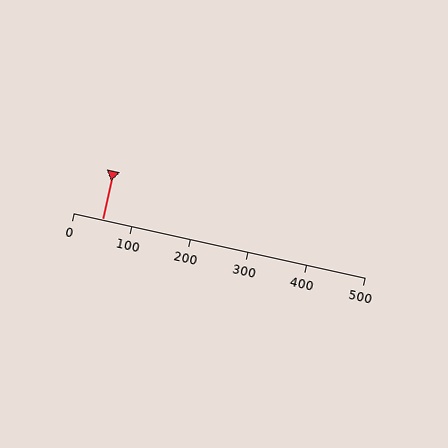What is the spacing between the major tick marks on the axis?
The major ticks are spaced 100 apart.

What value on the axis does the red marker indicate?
The marker indicates approximately 50.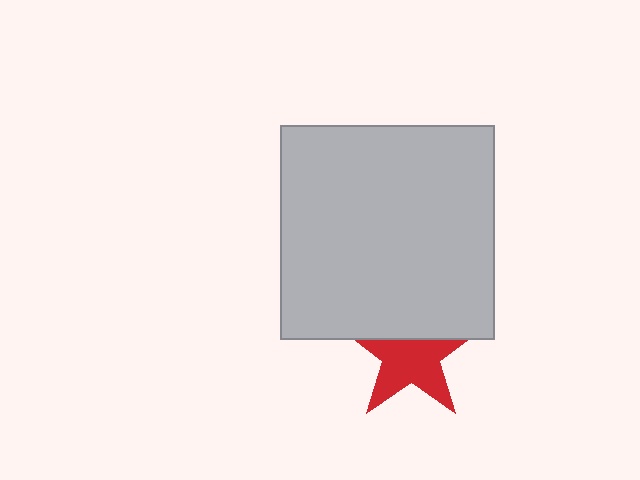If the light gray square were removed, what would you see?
You would see the complete red star.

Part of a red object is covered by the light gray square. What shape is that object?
It is a star.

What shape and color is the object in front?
The object in front is a light gray square.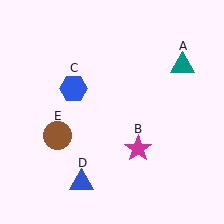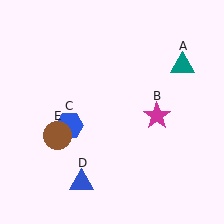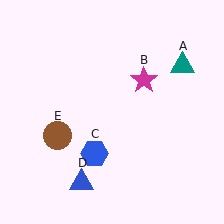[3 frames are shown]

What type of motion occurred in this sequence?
The magenta star (object B), blue hexagon (object C) rotated counterclockwise around the center of the scene.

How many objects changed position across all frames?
2 objects changed position: magenta star (object B), blue hexagon (object C).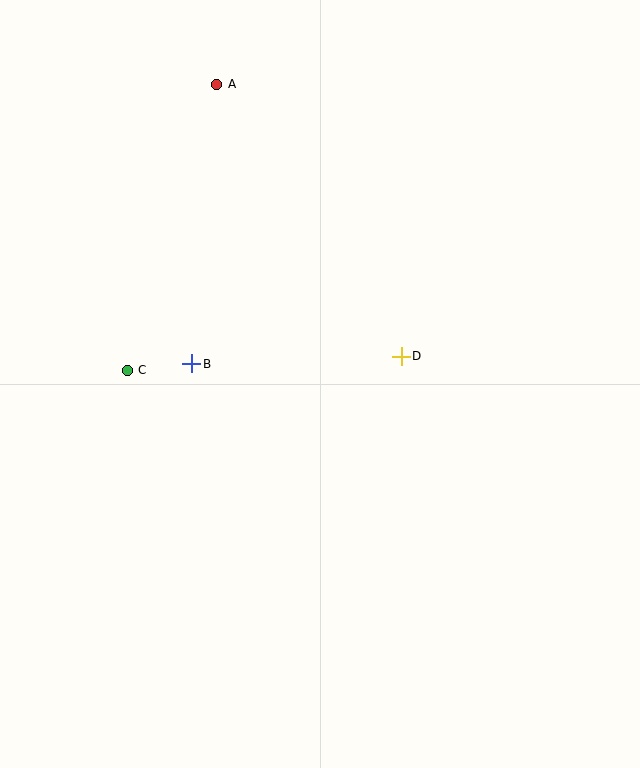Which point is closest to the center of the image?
Point D at (401, 356) is closest to the center.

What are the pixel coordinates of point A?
Point A is at (217, 84).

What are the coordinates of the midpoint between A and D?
The midpoint between A and D is at (309, 220).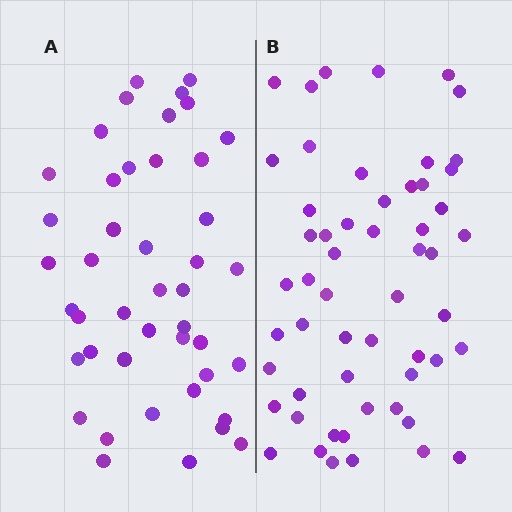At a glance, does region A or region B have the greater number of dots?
Region B (the right region) has more dots.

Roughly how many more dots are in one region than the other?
Region B has roughly 12 or so more dots than region A.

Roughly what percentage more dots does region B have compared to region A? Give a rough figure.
About 25% more.